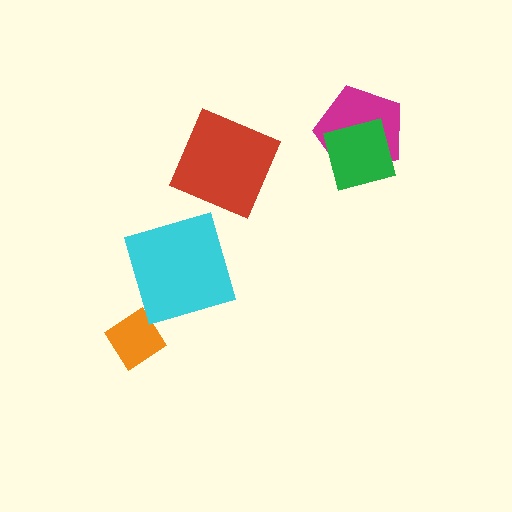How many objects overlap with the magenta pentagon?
1 object overlaps with the magenta pentagon.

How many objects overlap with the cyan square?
0 objects overlap with the cyan square.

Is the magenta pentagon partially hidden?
Yes, it is partially covered by another shape.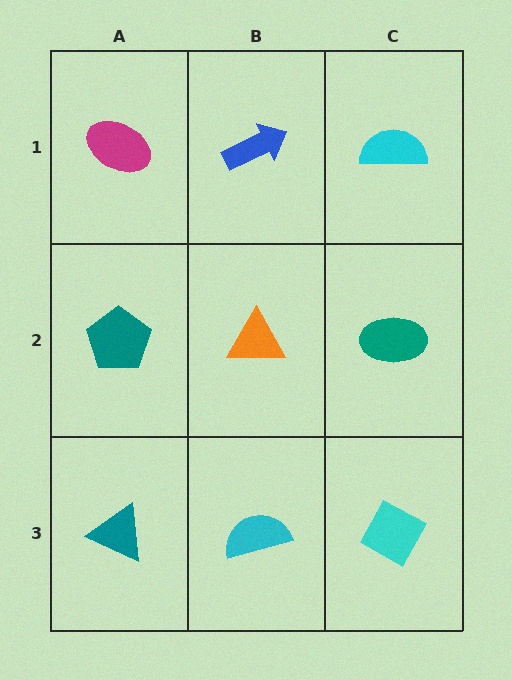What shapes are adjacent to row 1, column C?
A teal ellipse (row 2, column C), a blue arrow (row 1, column B).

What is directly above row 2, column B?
A blue arrow.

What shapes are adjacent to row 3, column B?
An orange triangle (row 2, column B), a teal triangle (row 3, column A), a cyan diamond (row 3, column C).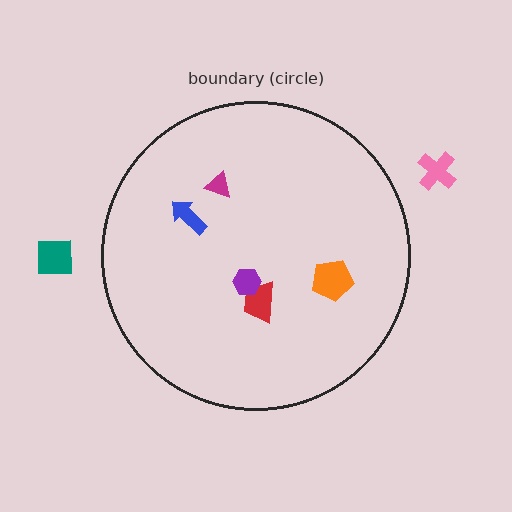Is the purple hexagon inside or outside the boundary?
Inside.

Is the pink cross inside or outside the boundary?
Outside.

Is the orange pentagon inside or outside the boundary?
Inside.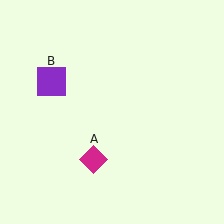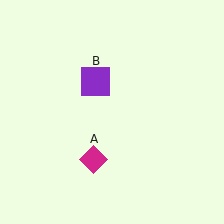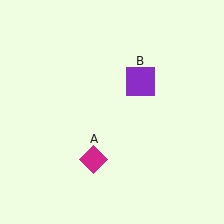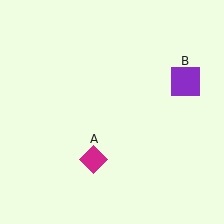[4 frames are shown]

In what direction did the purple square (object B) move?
The purple square (object B) moved right.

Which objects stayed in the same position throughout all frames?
Magenta diamond (object A) remained stationary.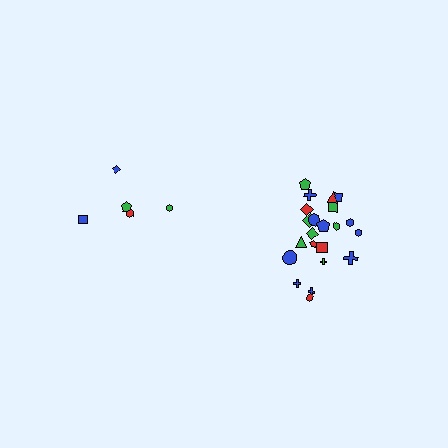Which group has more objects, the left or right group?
The right group.